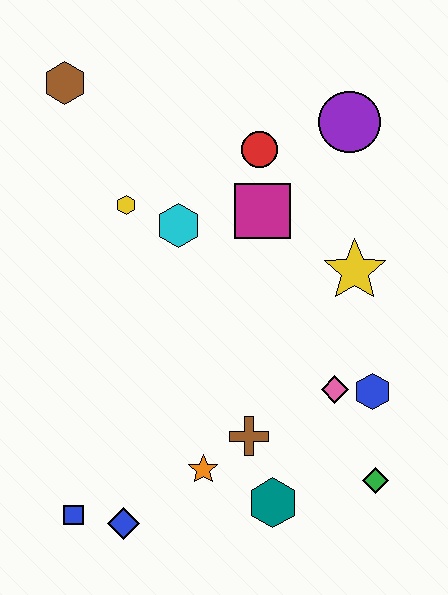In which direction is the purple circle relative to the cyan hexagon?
The purple circle is to the right of the cyan hexagon.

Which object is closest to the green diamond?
The blue hexagon is closest to the green diamond.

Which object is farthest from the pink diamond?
The brown hexagon is farthest from the pink diamond.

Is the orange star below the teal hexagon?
No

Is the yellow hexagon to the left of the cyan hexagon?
Yes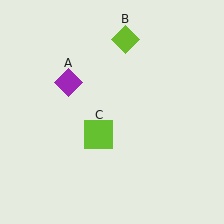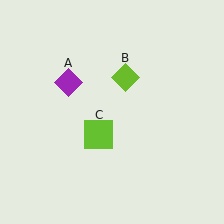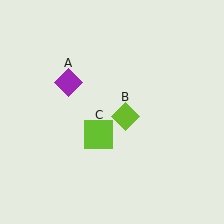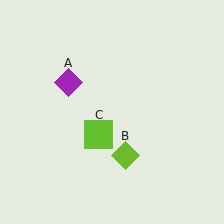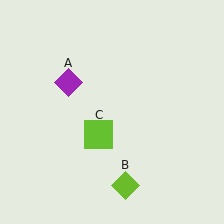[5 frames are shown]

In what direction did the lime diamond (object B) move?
The lime diamond (object B) moved down.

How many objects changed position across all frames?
1 object changed position: lime diamond (object B).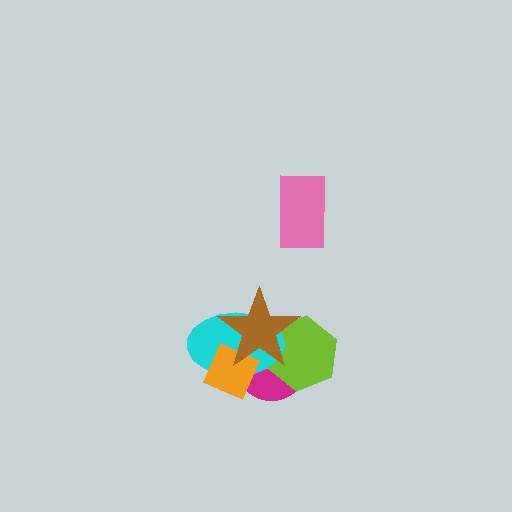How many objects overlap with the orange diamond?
3 objects overlap with the orange diamond.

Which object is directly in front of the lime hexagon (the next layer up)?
The cyan ellipse is directly in front of the lime hexagon.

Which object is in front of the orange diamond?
The brown star is in front of the orange diamond.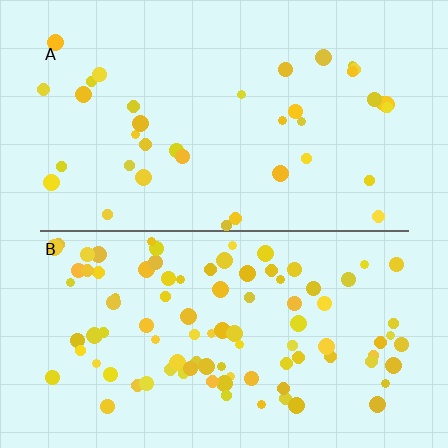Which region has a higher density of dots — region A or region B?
B (the bottom).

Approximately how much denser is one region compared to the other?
Approximately 2.5× — region B over region A.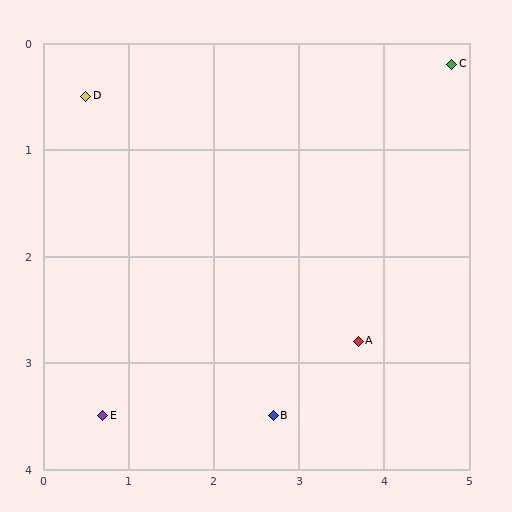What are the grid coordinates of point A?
Point A is at approximately (3.7, 2.8).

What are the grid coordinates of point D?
Point D is at approximately (0.5, 0.5).